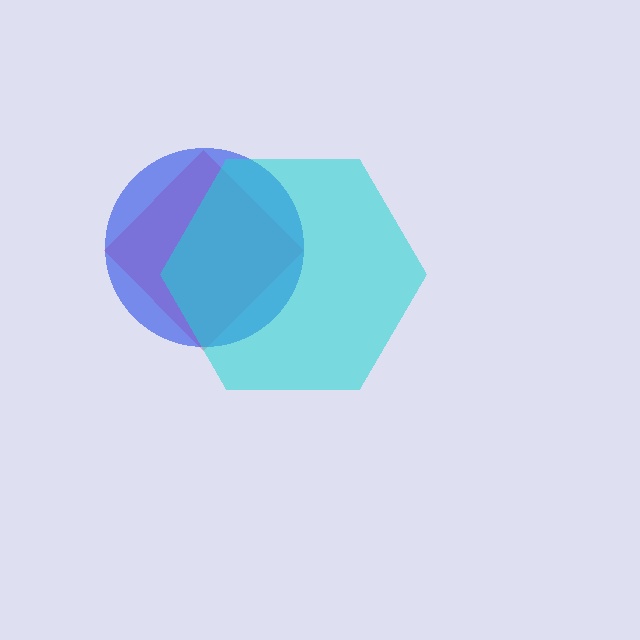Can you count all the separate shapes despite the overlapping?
Yes, there are 3 separate shapes.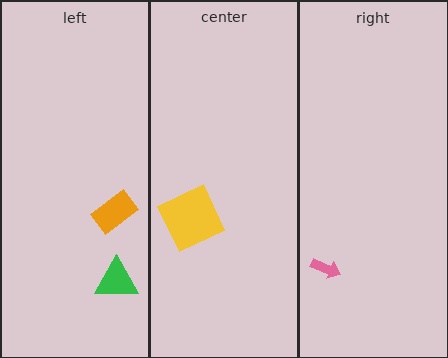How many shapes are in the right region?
1.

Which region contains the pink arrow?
The right region.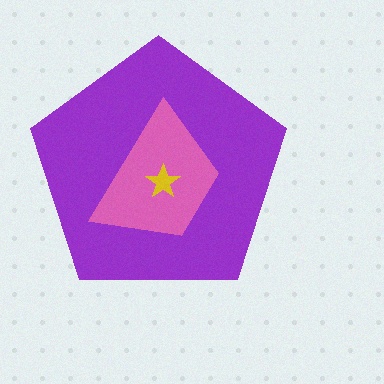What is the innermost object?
The yellow star.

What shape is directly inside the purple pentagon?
The pink trapezoid.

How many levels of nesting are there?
3.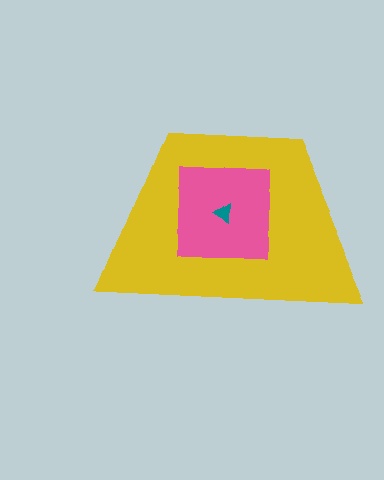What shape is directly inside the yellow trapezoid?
The pink square.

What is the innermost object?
The teal triangle.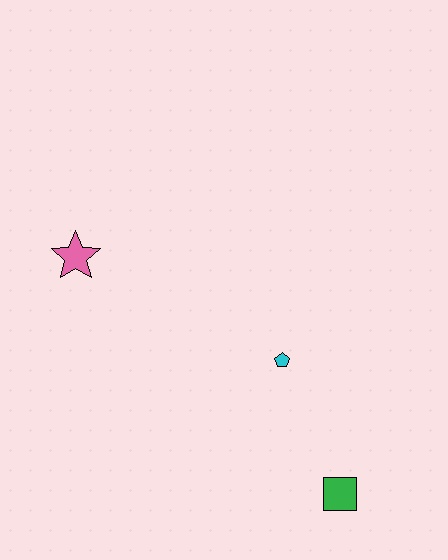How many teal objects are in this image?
There are no teal objects.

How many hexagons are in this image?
There are no hexagons.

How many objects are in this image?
There are 3 objects.